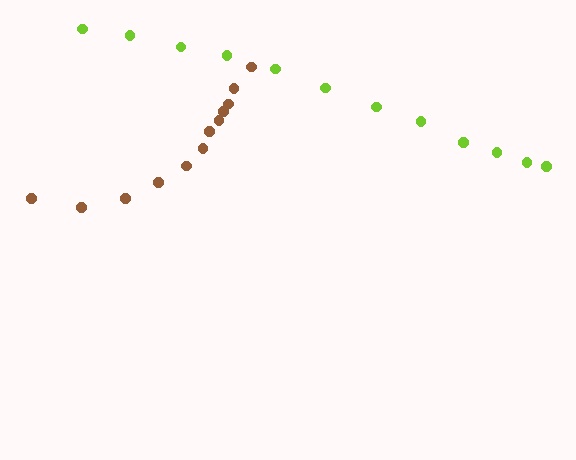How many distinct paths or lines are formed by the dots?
There are 2 distinct paths.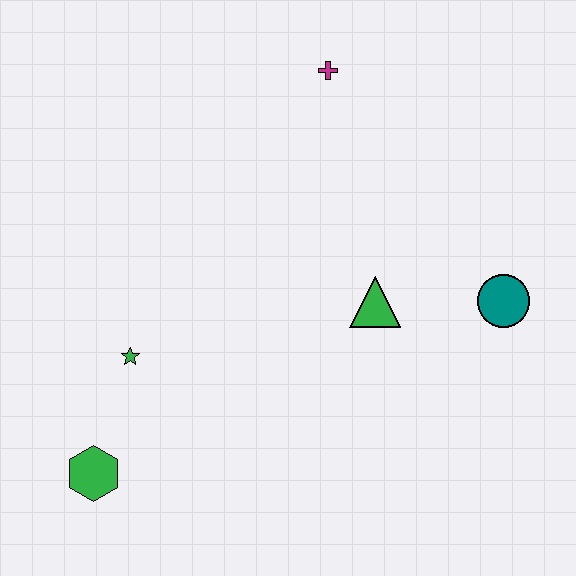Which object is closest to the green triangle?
The teal circle is closest to the green triangle.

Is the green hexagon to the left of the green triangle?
Yes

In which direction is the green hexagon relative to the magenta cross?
The green hexagon is below the magenta cross.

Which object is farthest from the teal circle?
The green hexagon is farthest from the teal circle.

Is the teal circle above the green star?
Yes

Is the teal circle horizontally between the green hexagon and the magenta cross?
No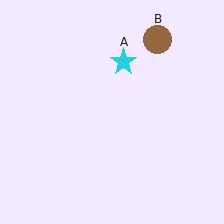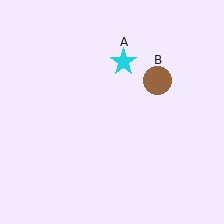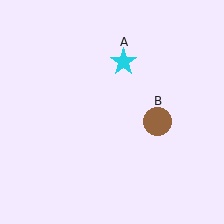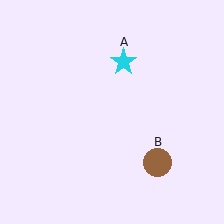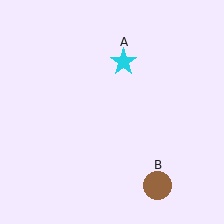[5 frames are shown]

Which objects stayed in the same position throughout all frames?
Cyan star (object A) remained stationary.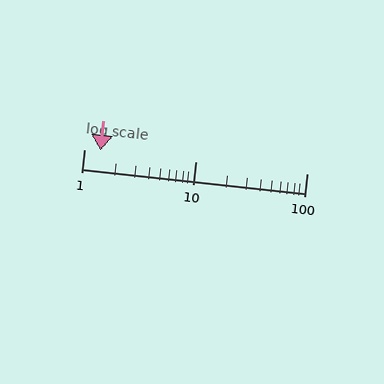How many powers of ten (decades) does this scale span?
The scale spans 2 decades, from 1 to 100.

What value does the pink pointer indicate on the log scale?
The pointer indicates approximately 1.4.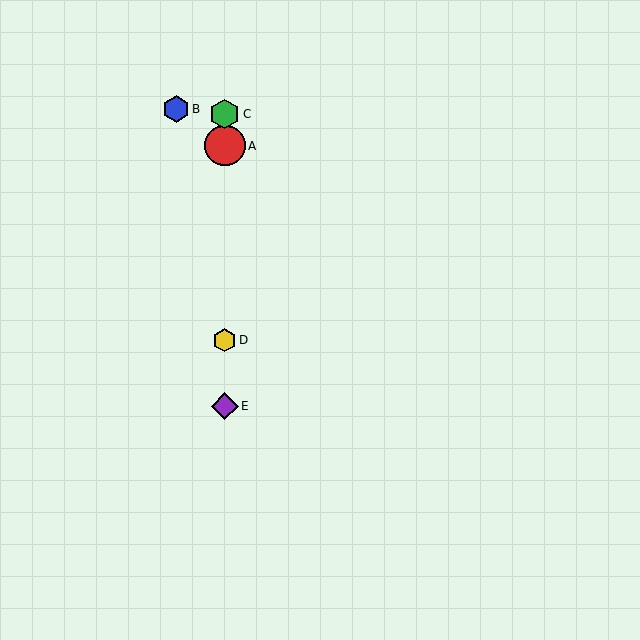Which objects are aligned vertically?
Objects A, C, D, E are aligned vertically.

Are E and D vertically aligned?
Yes, both are at x≈225.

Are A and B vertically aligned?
No, A is at x≈225 and B is at x≈176.